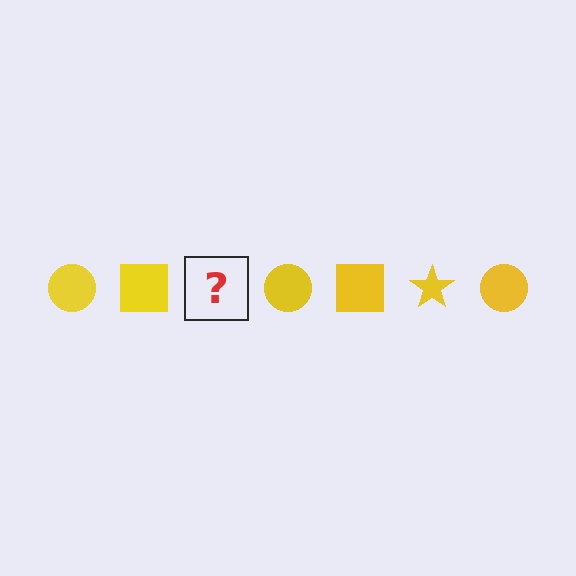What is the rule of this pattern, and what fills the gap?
The rule is that the pattern cycles through circle, square, star shapes in yellow. The gap should be filled with a yellow star.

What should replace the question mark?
The question mark should be replaced with a yellow star.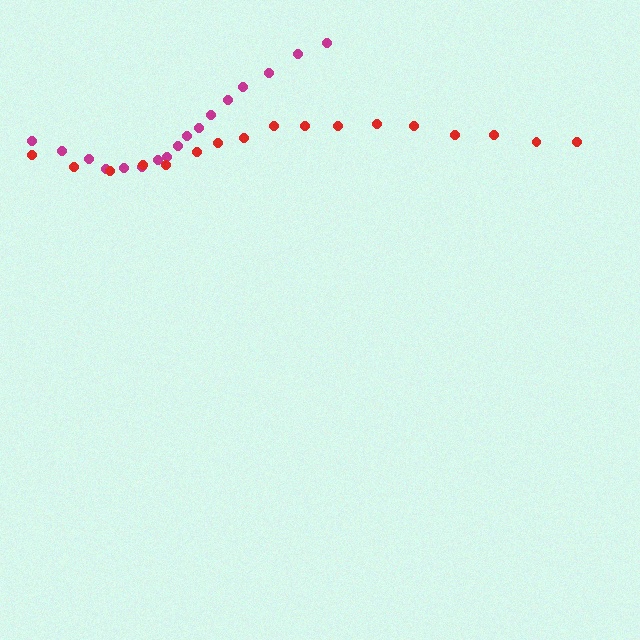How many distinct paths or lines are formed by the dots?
There are 2 distinct paths.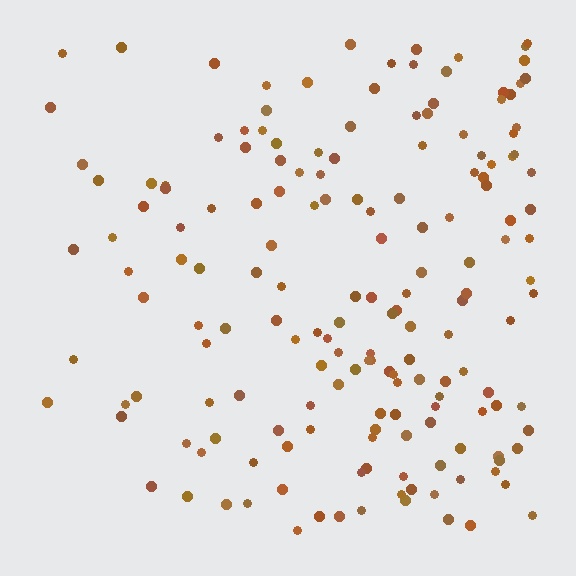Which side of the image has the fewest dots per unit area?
The left.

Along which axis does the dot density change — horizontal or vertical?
Horizontal.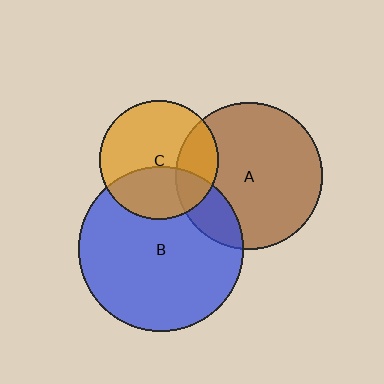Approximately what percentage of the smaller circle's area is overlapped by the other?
Approximately 35%.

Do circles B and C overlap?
Yes.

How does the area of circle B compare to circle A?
Approximately 1.3 times.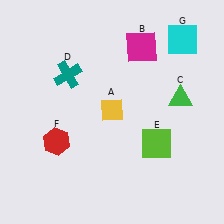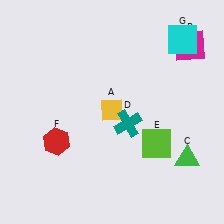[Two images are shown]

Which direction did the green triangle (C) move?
The green triangle (C) moved down.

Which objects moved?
The objects that moved are: the magenta square (B), the green triangle (C), the teal cross (D).